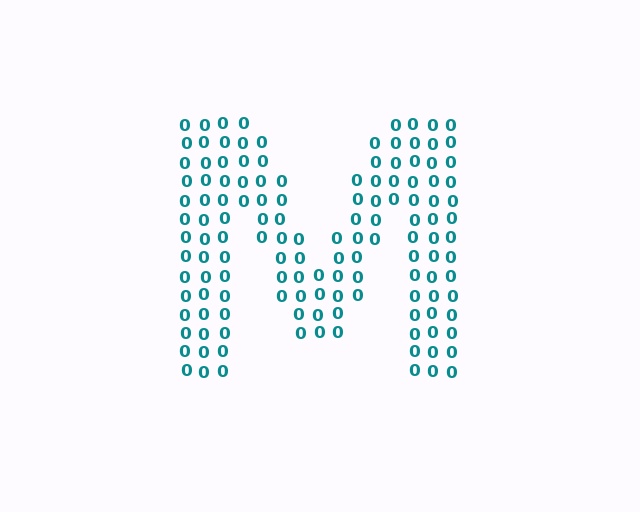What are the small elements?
The small elements are digit 0's.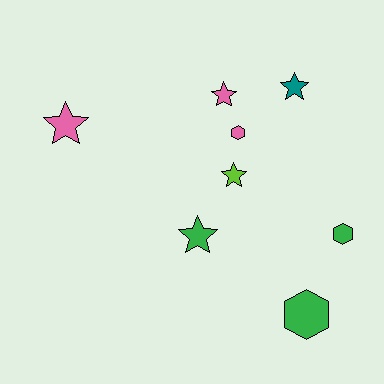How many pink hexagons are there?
There is 1 pink hexagon.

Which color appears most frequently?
Green, with 3 objects.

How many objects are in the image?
There are 8 objects.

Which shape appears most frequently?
Star, with 5 objects.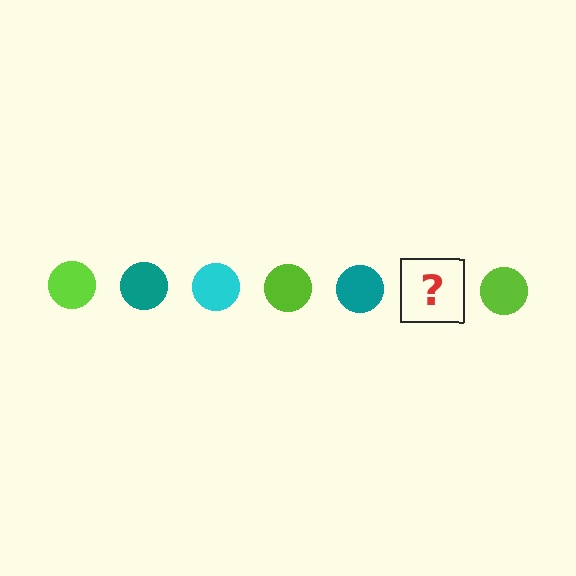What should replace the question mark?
The question mark should be replaced with a cyan circle.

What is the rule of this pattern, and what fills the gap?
The rule is that the pattern cycles through lime, teal, cyan circles. The gap should be filled with a cyan circle.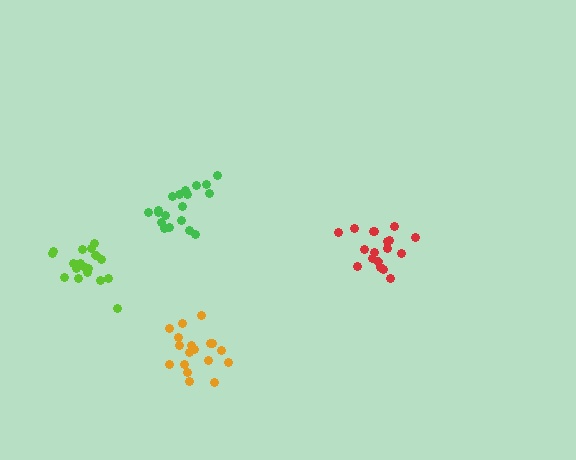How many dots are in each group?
Group 1: 19 dots, Group 2: 18 dots, Group 3: 18 dots, Group 4: 18 dots (73 total).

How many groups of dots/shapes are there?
There are 4 groups.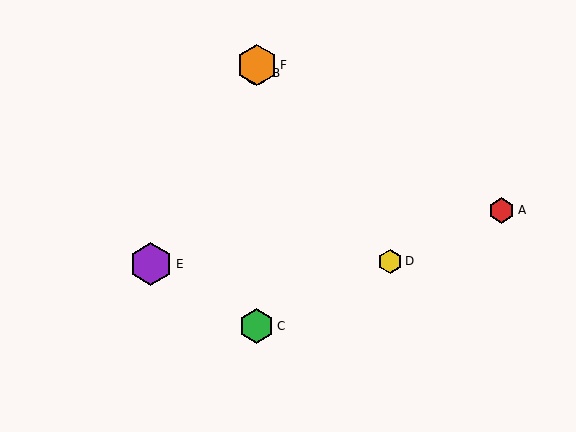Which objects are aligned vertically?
Objects B, C, F are aligned vertically.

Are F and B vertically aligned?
Yes, both are at x≈257.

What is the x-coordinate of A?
Object A is at x≈502.